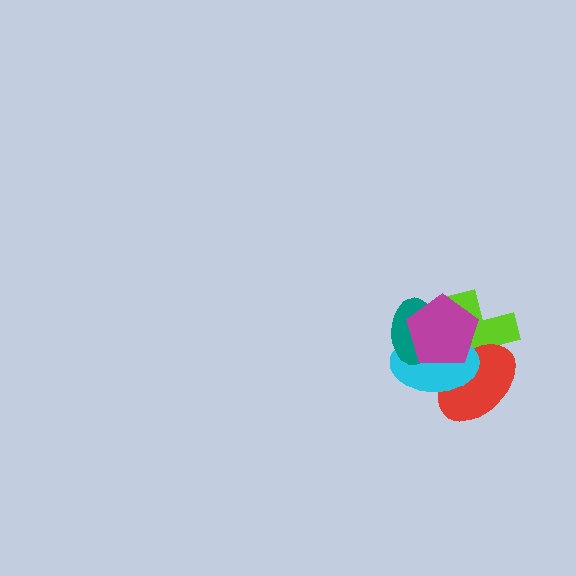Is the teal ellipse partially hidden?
Yes, it is partially covered by another shape.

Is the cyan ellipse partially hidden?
Yes, it is partially covered by another shape.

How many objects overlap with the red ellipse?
3 objects overlap with the red ellipse.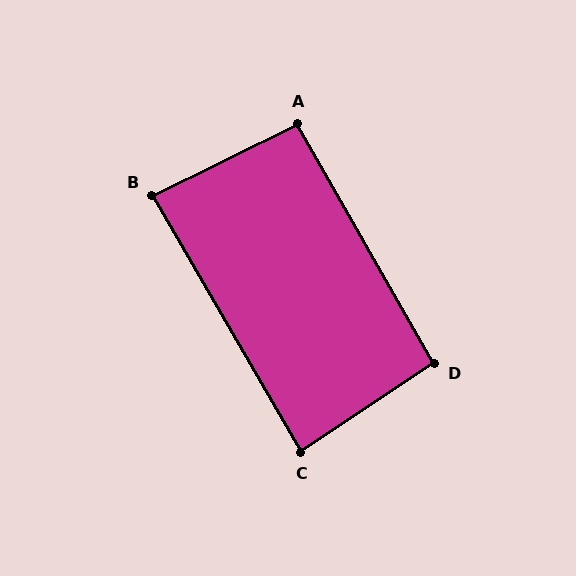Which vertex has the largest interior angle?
D, at approximately 94 degrees.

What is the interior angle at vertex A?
Approximately 93 degrees (approximately right).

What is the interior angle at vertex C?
Approximately 87 degrees (approximately right).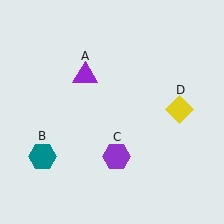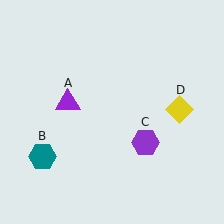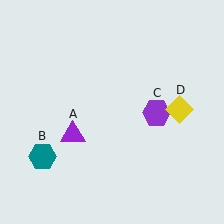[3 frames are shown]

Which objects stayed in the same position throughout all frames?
Teal hexagon (object B) and yellow diamond (object D) remained stationary.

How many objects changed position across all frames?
2 objects changed position: purple triangle (object A), purple hexagon (object C).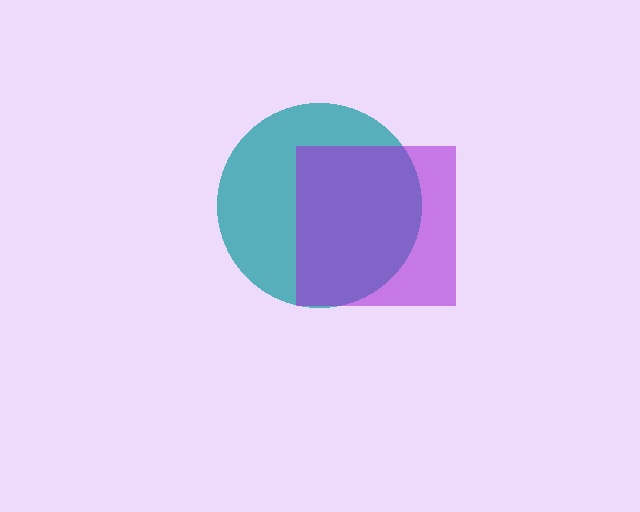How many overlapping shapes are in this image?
There are 2 overlapping shapes in the image.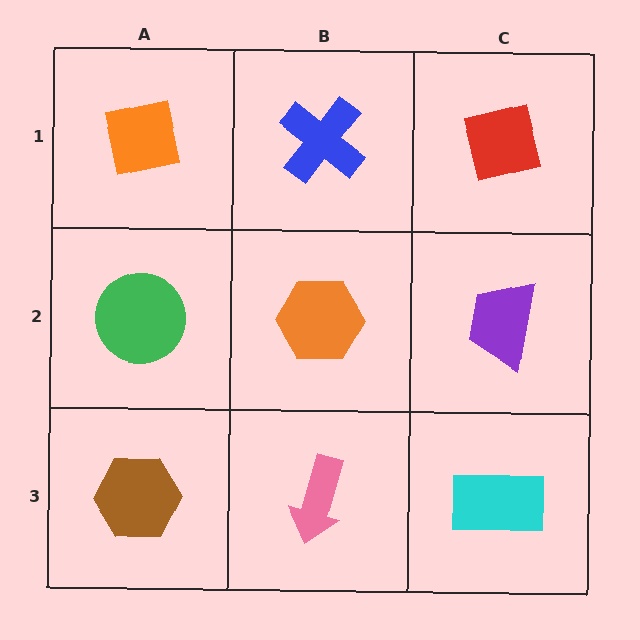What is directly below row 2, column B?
A pink arrow.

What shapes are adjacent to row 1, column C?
A purple trapezoid (row 2, column C), a blue cross (row 1, column B).